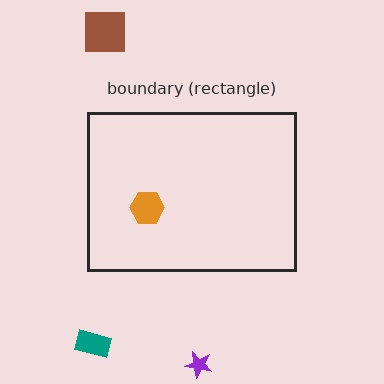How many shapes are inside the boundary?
1 inside, 3 outside.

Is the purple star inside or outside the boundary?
Outside.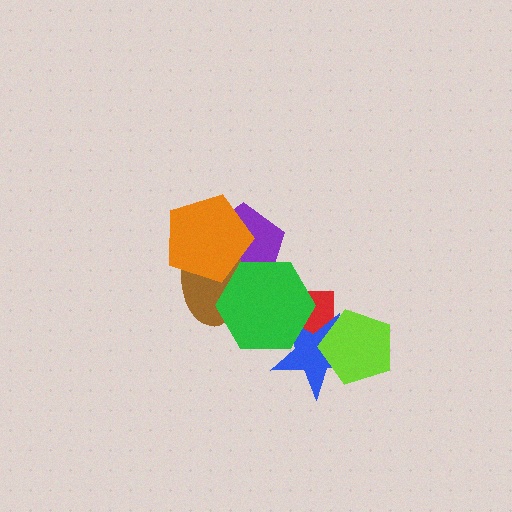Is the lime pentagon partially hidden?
No, no other shape covers it.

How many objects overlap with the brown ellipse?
3 objects overlap with the brown ellipse.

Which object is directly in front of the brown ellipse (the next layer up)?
The green hexagon is directly in front of the brown ellipse.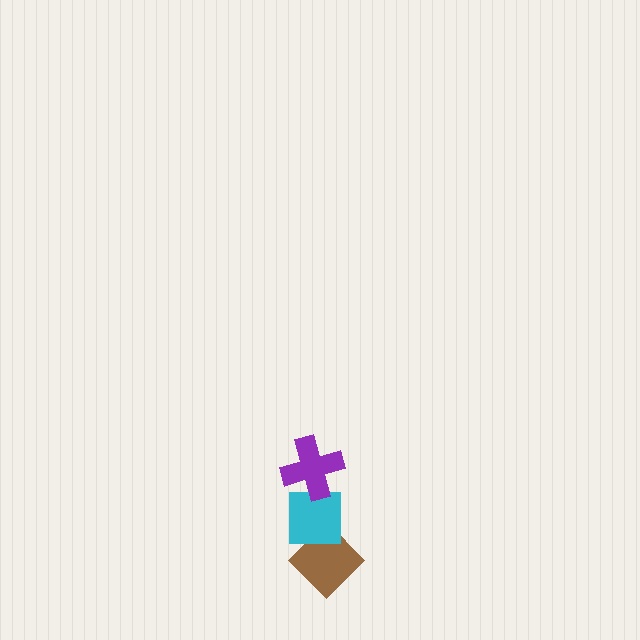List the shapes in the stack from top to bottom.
From top to bottom: the purple cross, the cyan square, the brown diamond.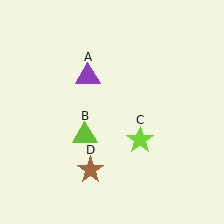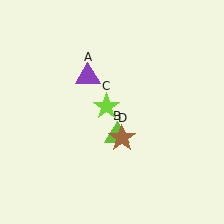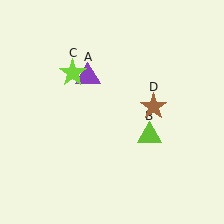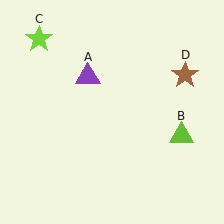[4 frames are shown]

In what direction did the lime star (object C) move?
The lime star (object C) moved up and to the left.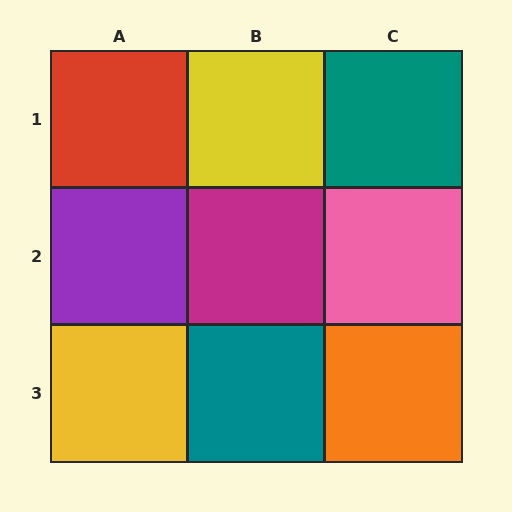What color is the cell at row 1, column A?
Red.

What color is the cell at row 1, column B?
Yellow.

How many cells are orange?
1 cell is orange.